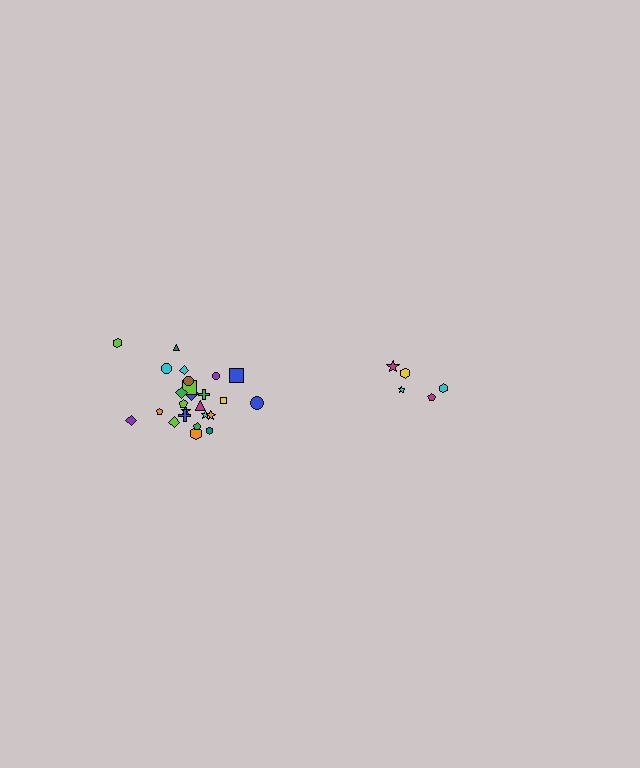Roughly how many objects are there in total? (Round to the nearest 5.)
Roughly 30 objects in total.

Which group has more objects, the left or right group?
The left group.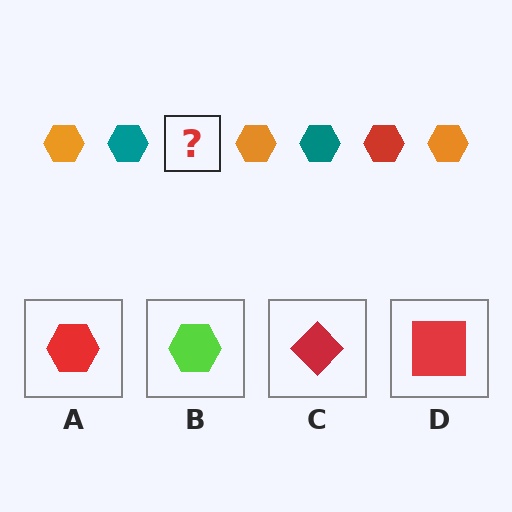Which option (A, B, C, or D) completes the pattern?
A.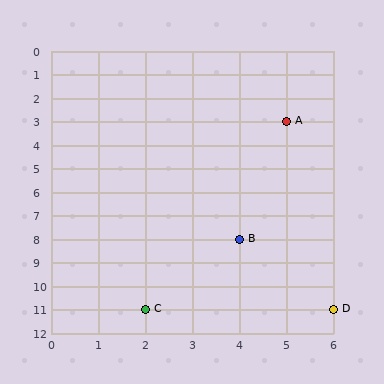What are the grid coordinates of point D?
Point D is at grid coordinates (6, 11).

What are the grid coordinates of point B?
Point B is at grid coordinates (4, 8).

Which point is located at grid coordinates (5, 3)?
Point A is at (5, 3).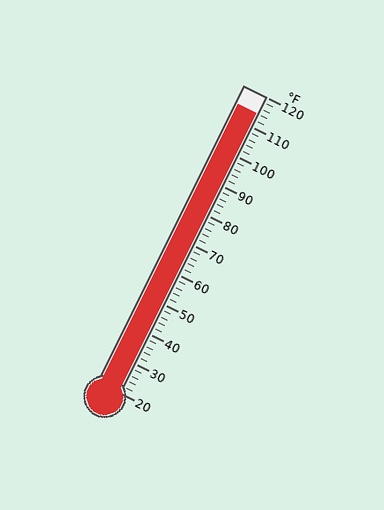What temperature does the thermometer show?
The thermometer shows approximately 114°F.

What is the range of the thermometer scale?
The thermometer scale ranges from 20°F to 120°F.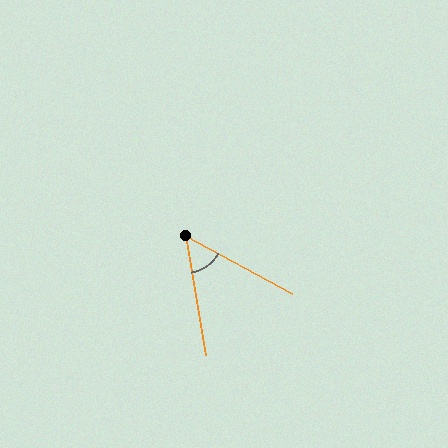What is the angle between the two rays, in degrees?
Approximately 53 degrees.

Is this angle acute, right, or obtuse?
It is acute.